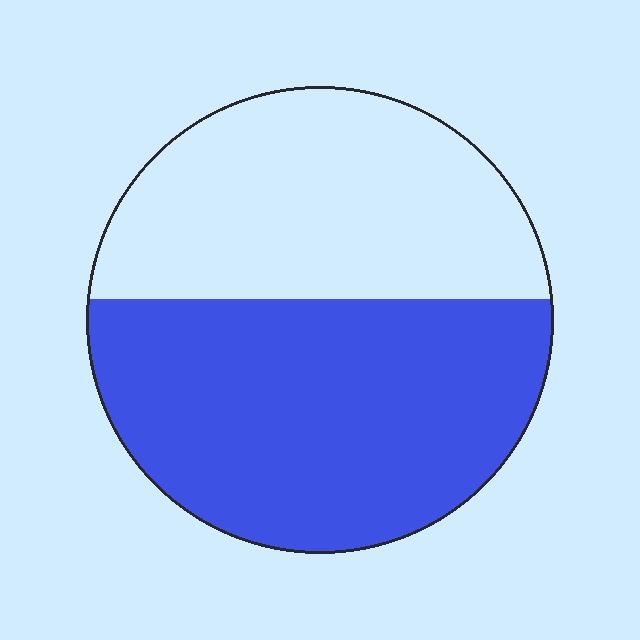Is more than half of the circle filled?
Yes.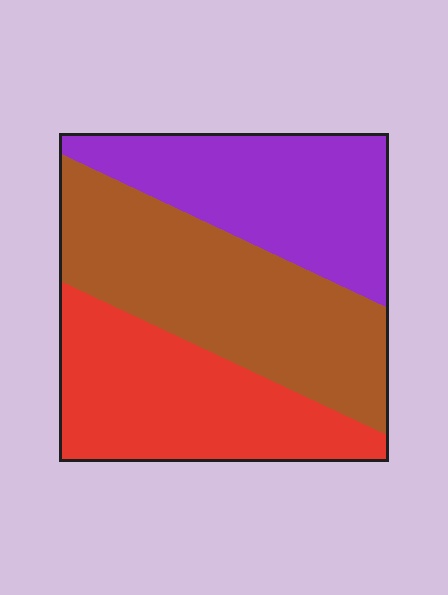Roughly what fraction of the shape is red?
Red covers about 30% of the shape.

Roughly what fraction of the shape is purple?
Purple covers 30% of the shape.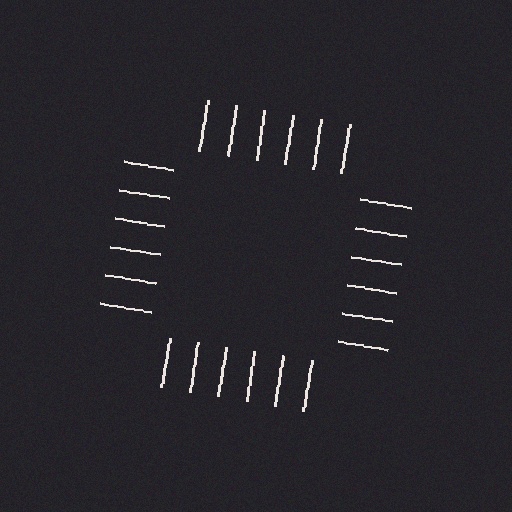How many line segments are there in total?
24 — 6 along each of the 4 edges.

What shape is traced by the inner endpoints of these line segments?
An illusory square — the line segments terminate on its edges but no continuous stroke is drawn.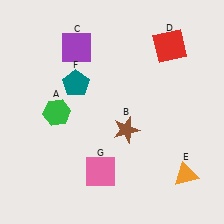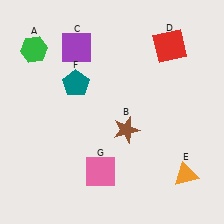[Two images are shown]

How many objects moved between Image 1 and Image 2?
1 object moved between the two images.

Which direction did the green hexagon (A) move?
The green hexagon (A) moved up.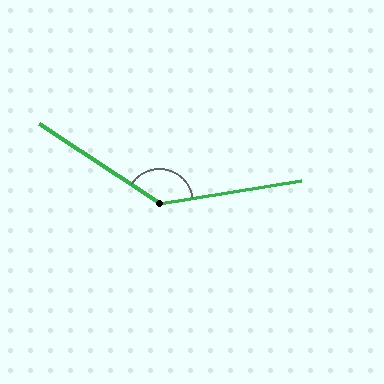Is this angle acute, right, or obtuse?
It is obtuse.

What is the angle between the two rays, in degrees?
Approximately 138 degrees.